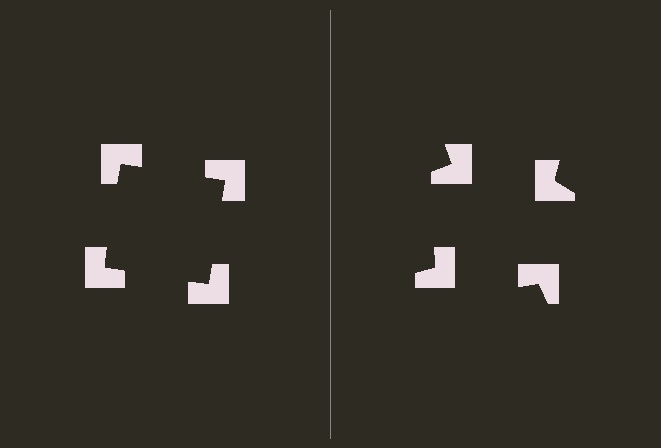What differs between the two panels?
The notched squares are positioned identically on both sides; only the wedge orientations differ. On the left they align to a square; on the right they are misaligned.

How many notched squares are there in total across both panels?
8 — 4 on each side.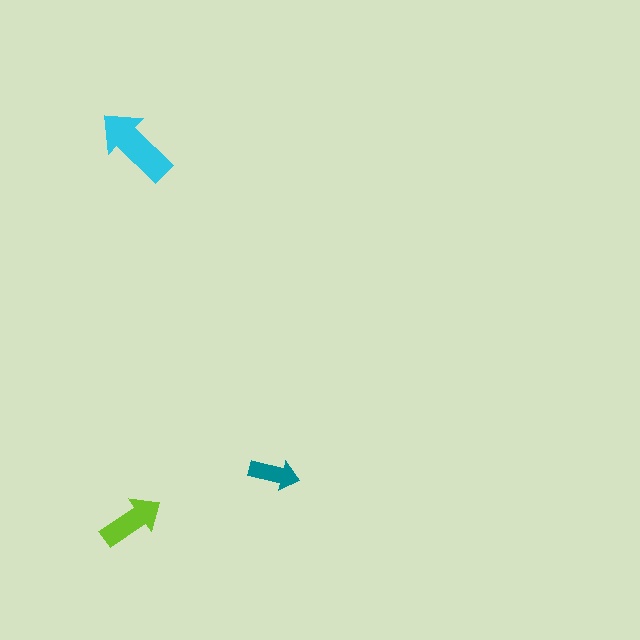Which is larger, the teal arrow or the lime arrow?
The lime one.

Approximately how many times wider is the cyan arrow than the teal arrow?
About 1.5 times wider.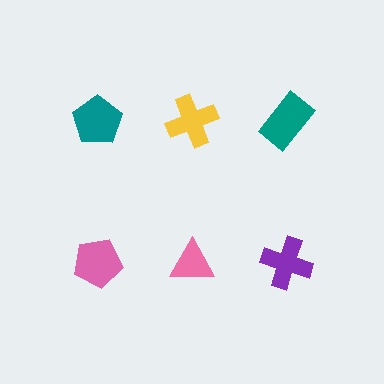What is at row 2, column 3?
A purple cross.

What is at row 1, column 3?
A teal rectangle.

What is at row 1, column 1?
A teal pentagon.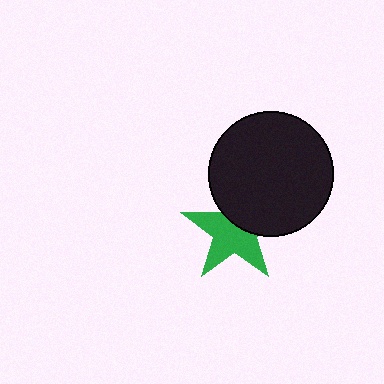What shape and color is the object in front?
The object in front is a black circle.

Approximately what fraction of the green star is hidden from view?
Roughly 39% of the green star is hidden behind the black circle.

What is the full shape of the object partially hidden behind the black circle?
The partially hidden object is a green star.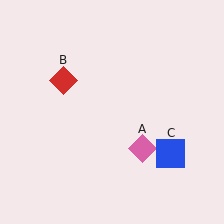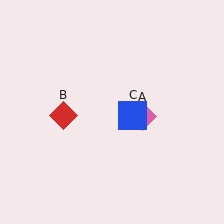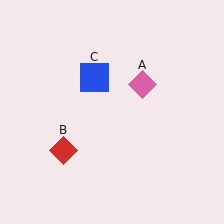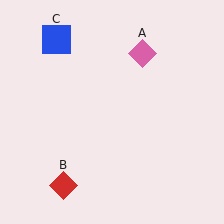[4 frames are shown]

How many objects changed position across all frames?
3 objects changed position: pink diamond (object A), red diamond (object B), blue square (object C).